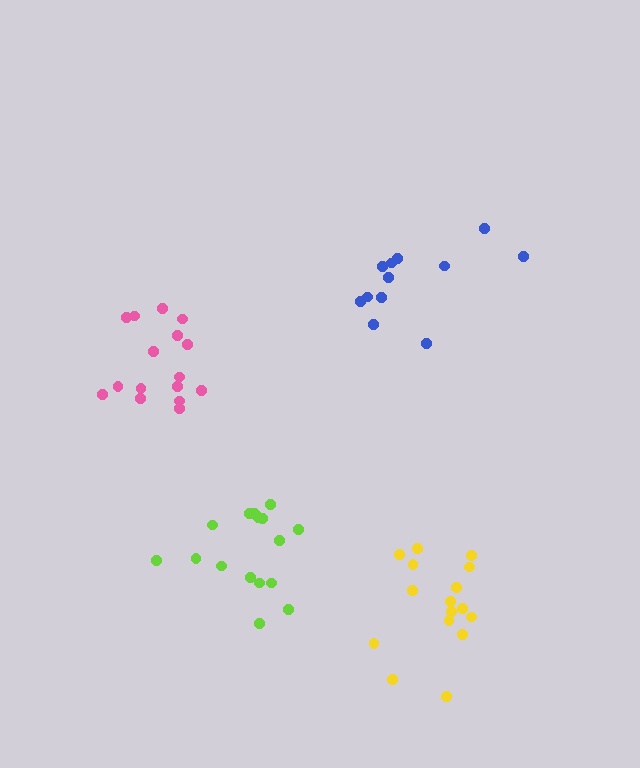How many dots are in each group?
Group 1: 16 dots, Group 2: 12 dots, Group 3: 16 dots, Group 4: 16 dots (60 total).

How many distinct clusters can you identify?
There are 4 distinct clusters.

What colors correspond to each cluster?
The clusters are colored: yellow, blue, pink, lime.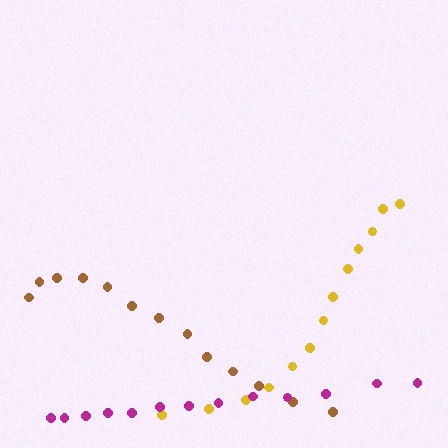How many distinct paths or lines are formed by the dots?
There are 3 distinct paths.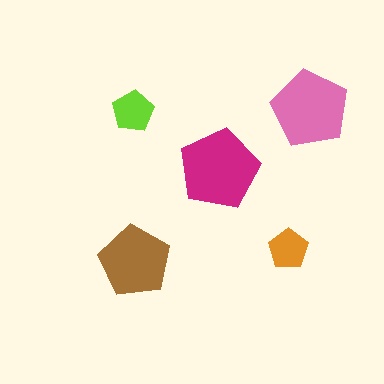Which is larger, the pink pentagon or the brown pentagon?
The pink one.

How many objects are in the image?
There are 5 objects in the image.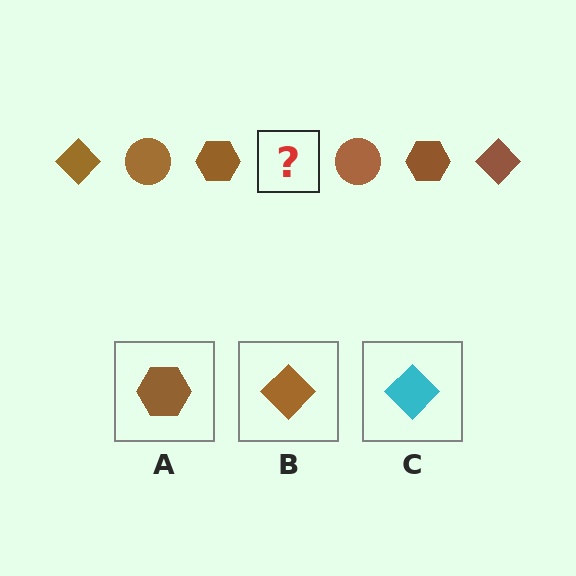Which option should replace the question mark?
Option B.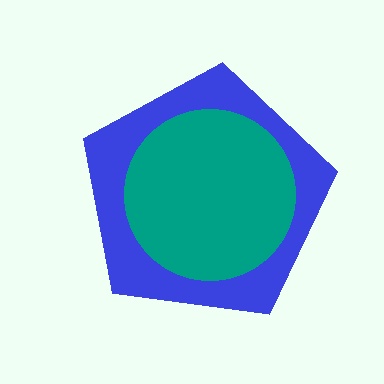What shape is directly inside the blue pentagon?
The teal circle.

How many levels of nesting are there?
2.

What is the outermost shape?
The blue pentagon.